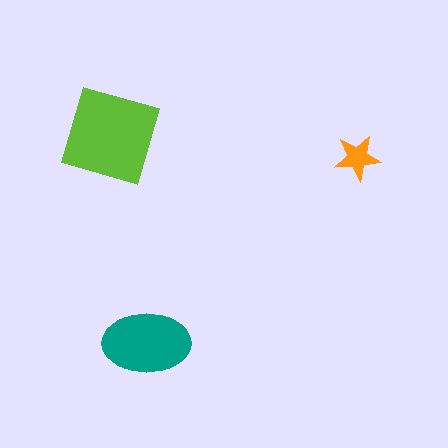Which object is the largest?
The lime square.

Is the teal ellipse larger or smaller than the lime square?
Smaller.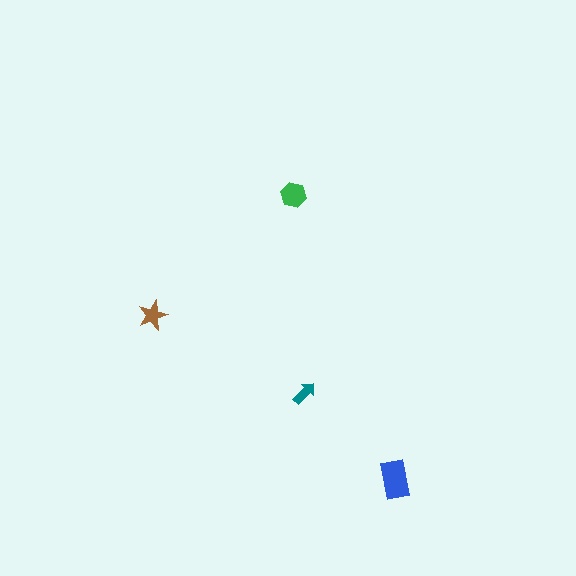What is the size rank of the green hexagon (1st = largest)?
2nd.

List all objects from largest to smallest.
The blue rectangle, the green hexagon, the brown star, the teal arrow.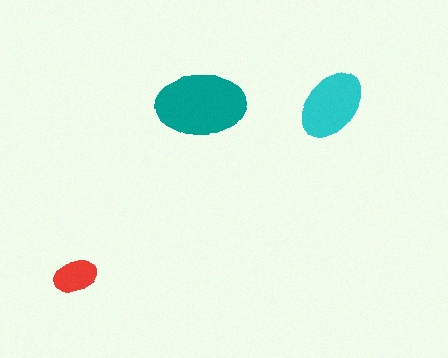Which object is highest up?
The teal ellipse is topmost.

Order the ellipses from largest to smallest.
the teal one, the cyan one, the red one.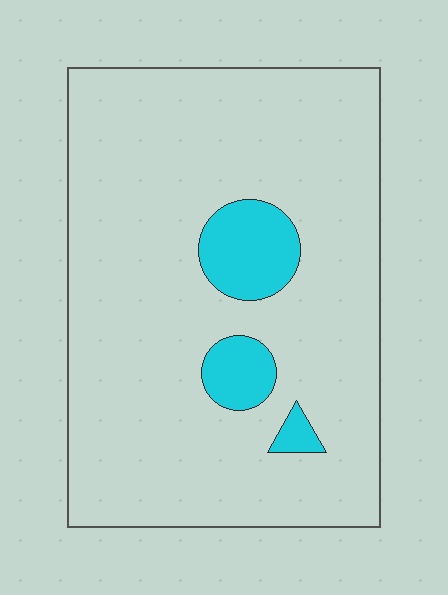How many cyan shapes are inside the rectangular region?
3.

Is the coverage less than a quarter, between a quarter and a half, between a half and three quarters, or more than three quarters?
Less than a quarter.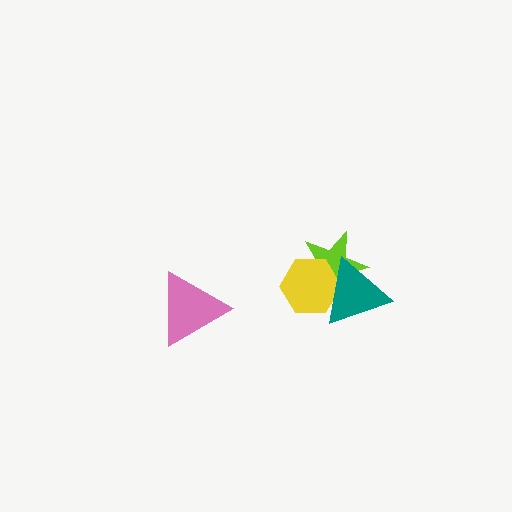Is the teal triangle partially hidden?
No, no other shape covers it.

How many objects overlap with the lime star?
2 objects overlap with the lime star.